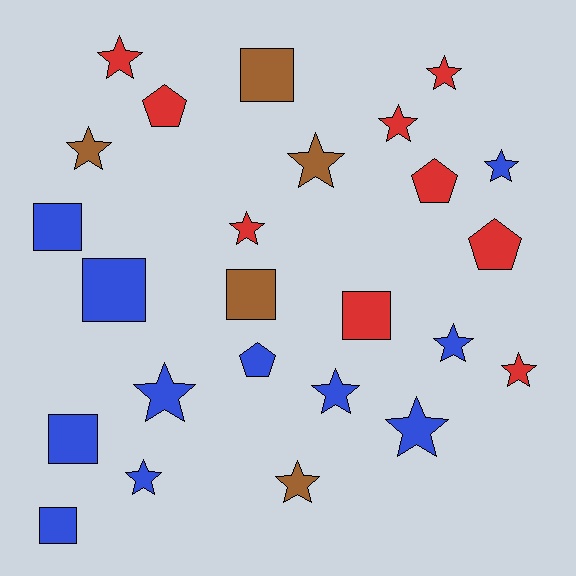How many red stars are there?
There are 5 red stars.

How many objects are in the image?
There are 25 objects.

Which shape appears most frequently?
Star, with 14 objects.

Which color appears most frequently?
Blue, with 11 objects.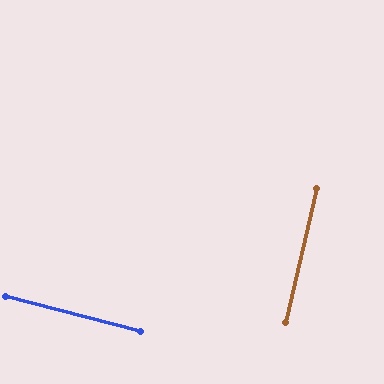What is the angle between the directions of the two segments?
Approximately 89 degrees.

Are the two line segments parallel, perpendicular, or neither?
Perpendicular — they meet at approximately 89°.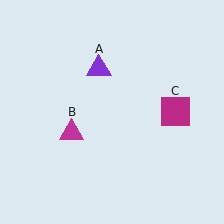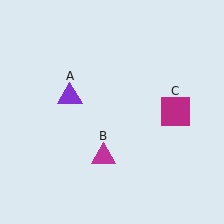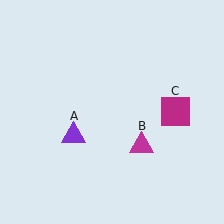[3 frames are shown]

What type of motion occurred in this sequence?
The purple triangle (object A), magenta triangle (object B) rotated counterclockwise around the center of the scene.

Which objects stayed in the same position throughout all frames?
Magenta square (object C) remained stationary.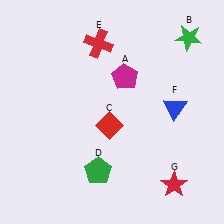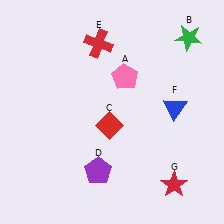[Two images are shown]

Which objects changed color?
A changed from magenta to pink. D changed from green to purple.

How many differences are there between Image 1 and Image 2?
There are 2 differences between the two images.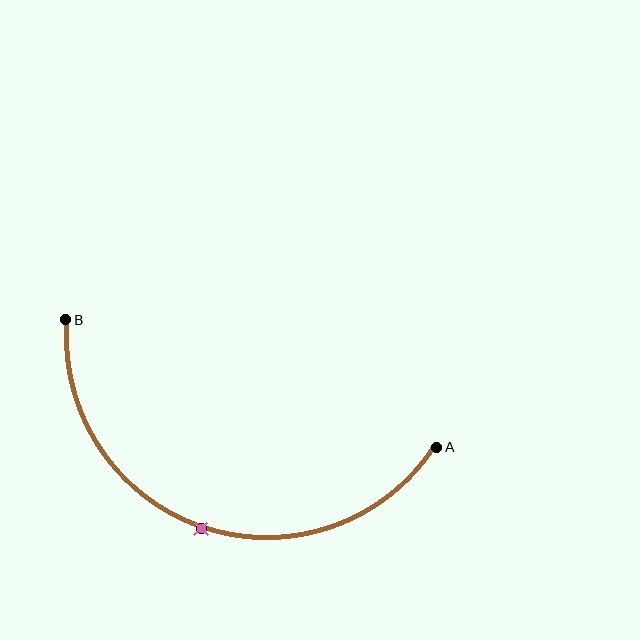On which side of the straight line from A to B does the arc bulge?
The arc bulges below the straight line connecting A and B.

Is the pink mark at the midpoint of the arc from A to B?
Yes. The pink mark lies on the arc at equal arc-length from both A and B — it is the arc midpoint.